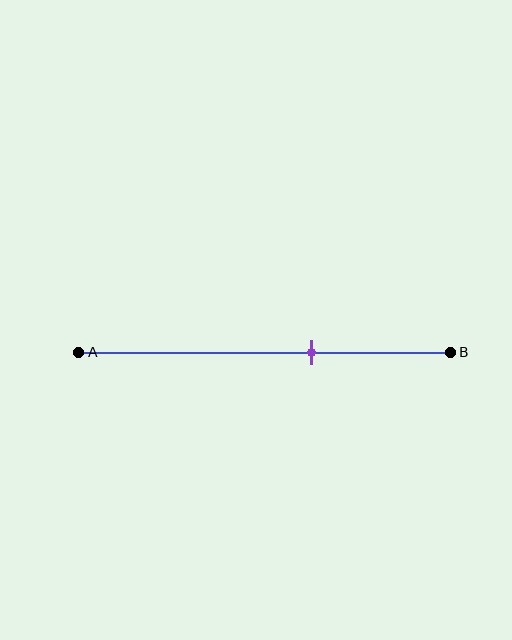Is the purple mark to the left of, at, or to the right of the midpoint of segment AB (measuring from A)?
The purple mark is to the right of the midpoint of segment AB.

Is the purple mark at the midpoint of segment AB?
No, the mark is at about 65% from A, not at the 50% midpoint.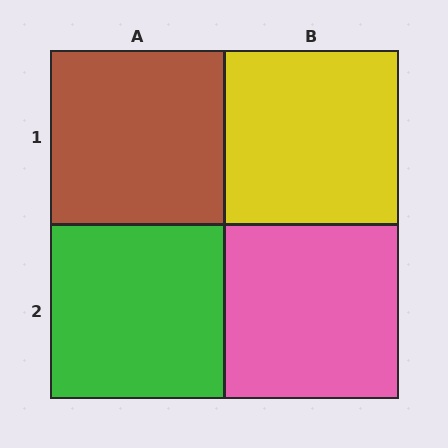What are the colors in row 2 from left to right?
Green, pink.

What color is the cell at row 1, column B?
Yellow.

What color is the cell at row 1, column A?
Brown.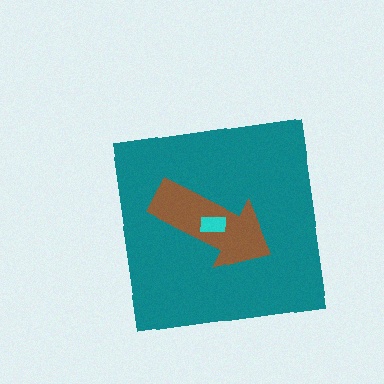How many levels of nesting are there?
3.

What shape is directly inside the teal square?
The brown arrow.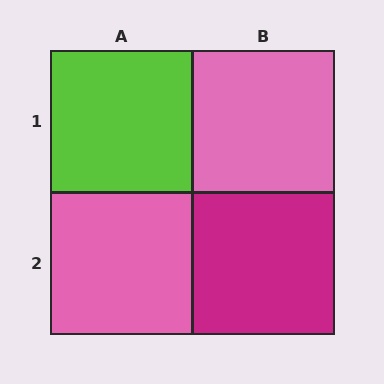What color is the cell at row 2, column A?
Pink.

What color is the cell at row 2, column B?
Magenta.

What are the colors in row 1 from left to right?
Lime, pink.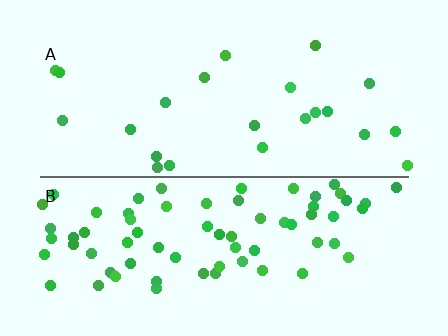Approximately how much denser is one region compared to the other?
Approximately 3.1× — region B over region A.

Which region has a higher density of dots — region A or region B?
B (the bottom).